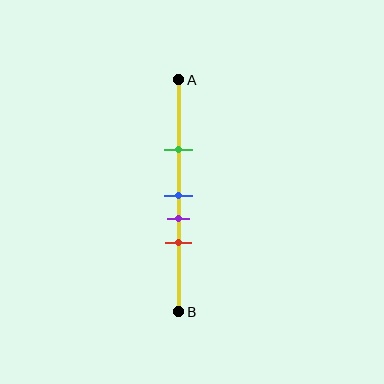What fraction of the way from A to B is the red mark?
The red mark is approximately 70% (0.7) of the way from A to B.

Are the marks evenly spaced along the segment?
No, the marks are not evenly spaced.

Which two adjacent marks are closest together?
The blue and purple marks are the closest adjacent pair.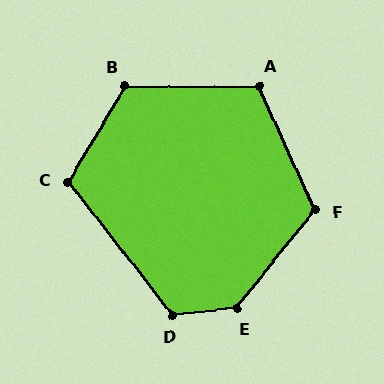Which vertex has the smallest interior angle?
C, at approximately 111 degrees.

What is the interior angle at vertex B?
Approximately 121 degrees (obtuse).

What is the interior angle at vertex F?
Approximately 117 degrees (obtuse).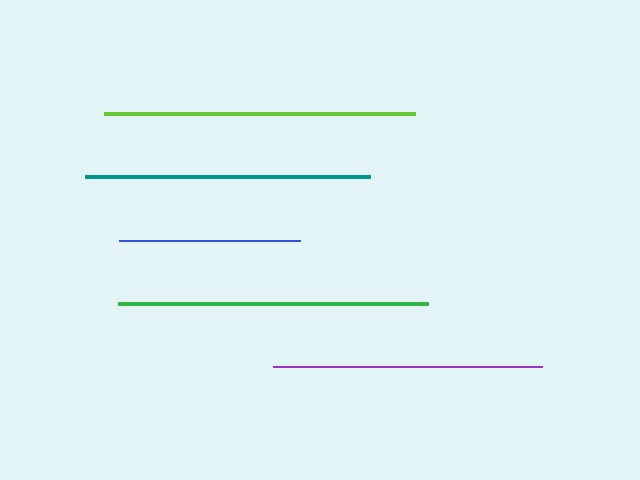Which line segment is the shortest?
The blue line is the shortest at approximately 181 pixels.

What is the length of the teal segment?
The teal segment is approximately 284 pixels long.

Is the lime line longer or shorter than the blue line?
The lime line is longer than the blue line.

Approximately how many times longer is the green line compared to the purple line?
The green line is approximately 1.2 times the length of the purple line.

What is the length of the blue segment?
The blue segment is approximately 181 pixels long.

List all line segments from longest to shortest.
From longest to shortest: lime, green, teal, purple, blue.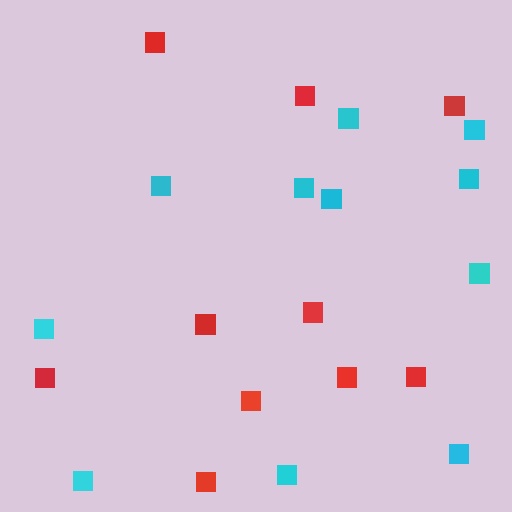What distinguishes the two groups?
There are 2 groups: one group of cyan squares (11) and one group of red squares (10).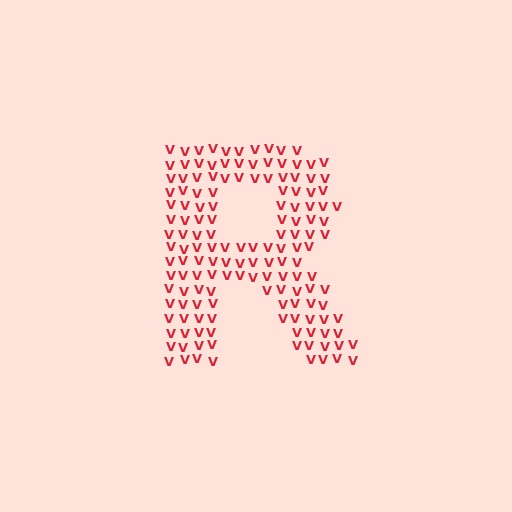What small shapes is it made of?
It is made of small letter V's.